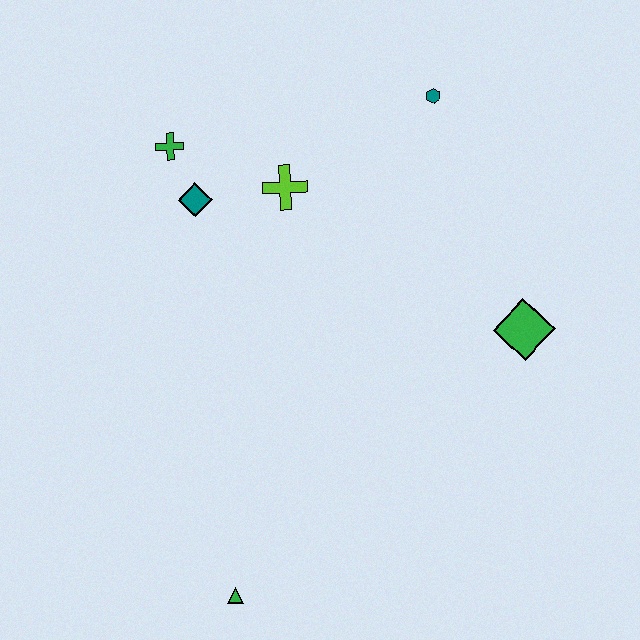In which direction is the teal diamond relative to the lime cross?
The teal diamond is to the left of the lime cross.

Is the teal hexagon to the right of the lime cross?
Yes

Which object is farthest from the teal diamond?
The green triangle is farthest from the teal diamond.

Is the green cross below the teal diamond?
No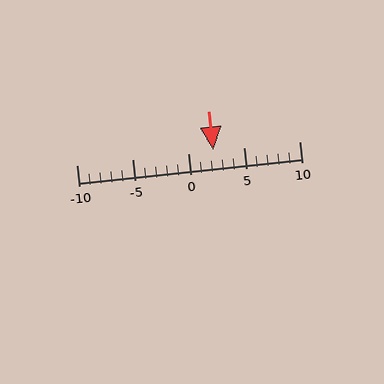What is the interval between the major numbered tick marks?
The major tick marks are spaced 5 units apart.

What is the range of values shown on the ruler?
The ruler shows values from -10 to 10.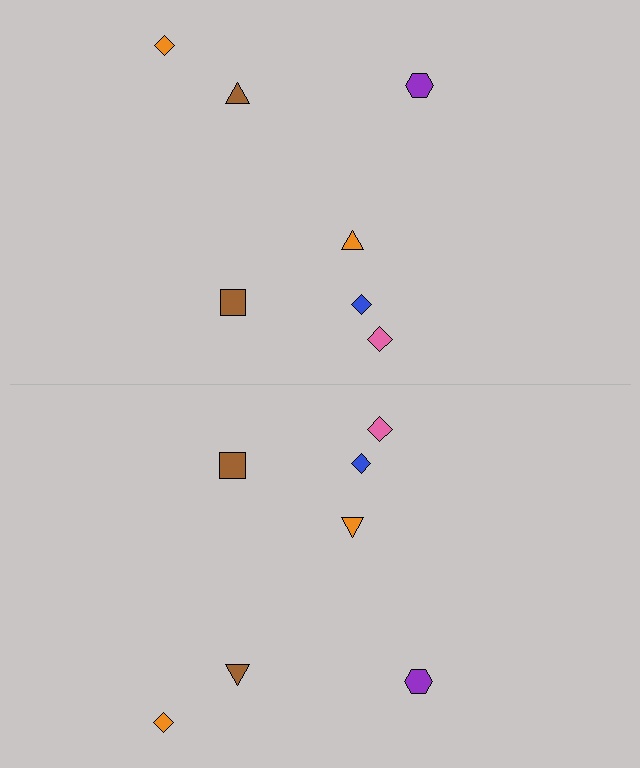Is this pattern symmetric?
Yes, this pattern has bilateral (reflection) symmetry.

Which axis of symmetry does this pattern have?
The pattern has a horizontal axis of symmetry running through the center of the image.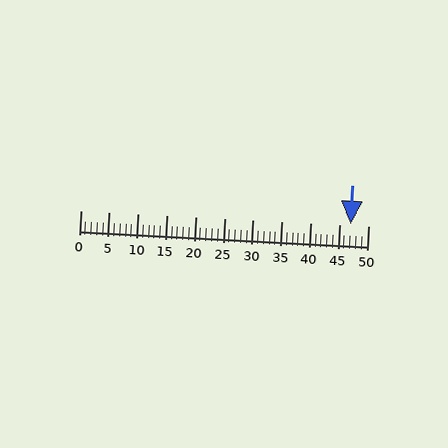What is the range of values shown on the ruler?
The ruler shows values from 0 to 50.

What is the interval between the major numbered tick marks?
The major tick marks are spaced 5 units apart.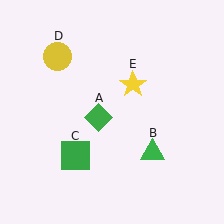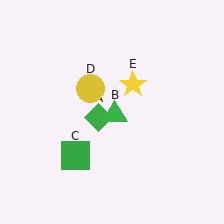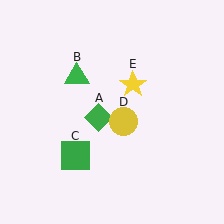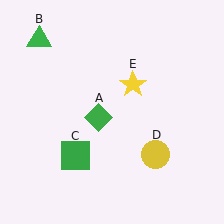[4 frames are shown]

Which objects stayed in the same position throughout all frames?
Green diamond (object A) and green square (object C) and yellow star (object E) remained stationary.